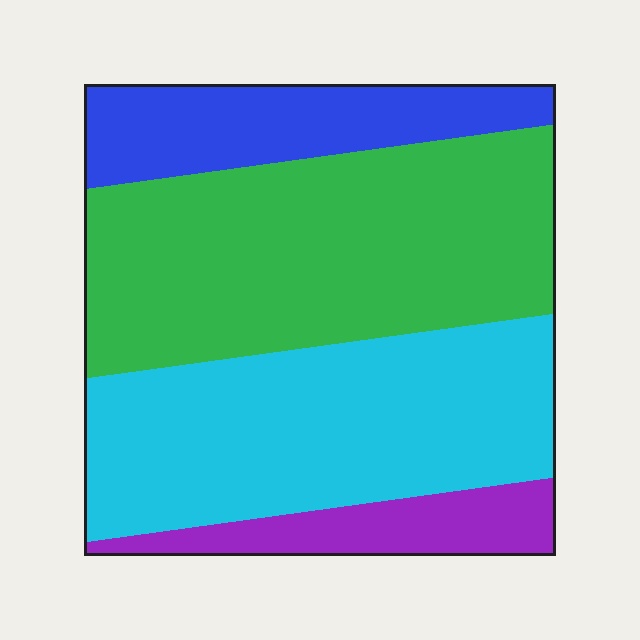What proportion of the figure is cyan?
Cyan covers 35% of the figure.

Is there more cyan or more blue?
Cyan.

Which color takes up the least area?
Purple, at roughly 10%.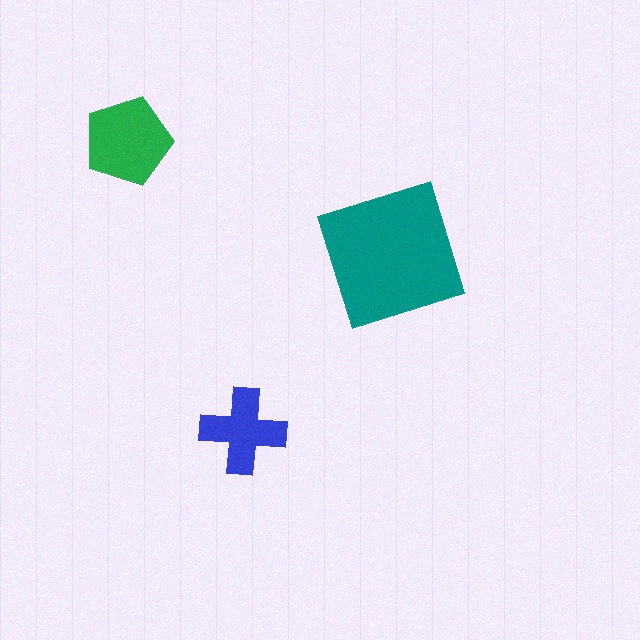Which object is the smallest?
The blue cross.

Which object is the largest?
The teal square.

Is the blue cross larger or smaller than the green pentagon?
Smaller.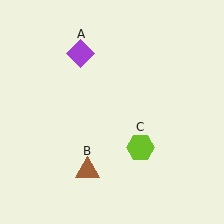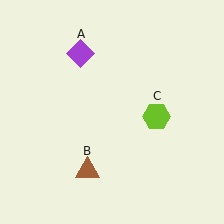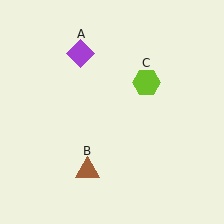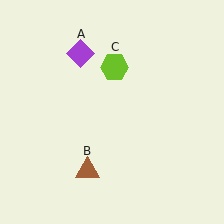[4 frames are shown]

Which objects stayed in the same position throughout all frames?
Purple diamond (object A) and brown triangle (object B) remained stationary.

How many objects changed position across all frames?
1 object changed position: lime hexagon (object C).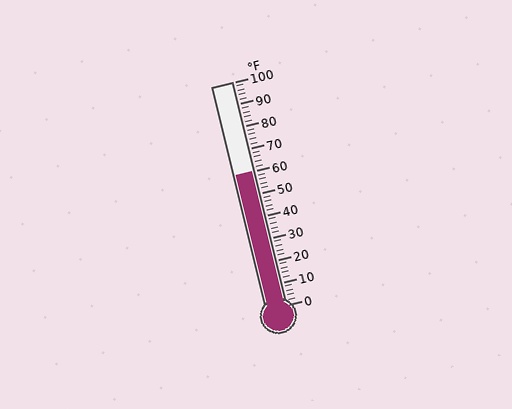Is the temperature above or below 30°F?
The temperature is above 30°F.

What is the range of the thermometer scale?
The thermometer scale ranges from 0°F to 100°F.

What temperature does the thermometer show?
The thermometer shows approximately 60°F.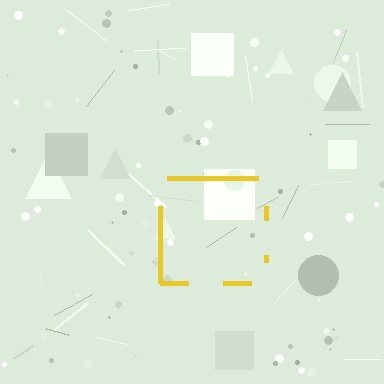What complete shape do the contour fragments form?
The contour fragments form a square.